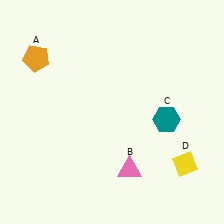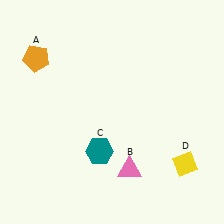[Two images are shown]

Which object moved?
The teal hexagon (C) moved left.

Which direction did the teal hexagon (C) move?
The teal hexagon (C) moved left.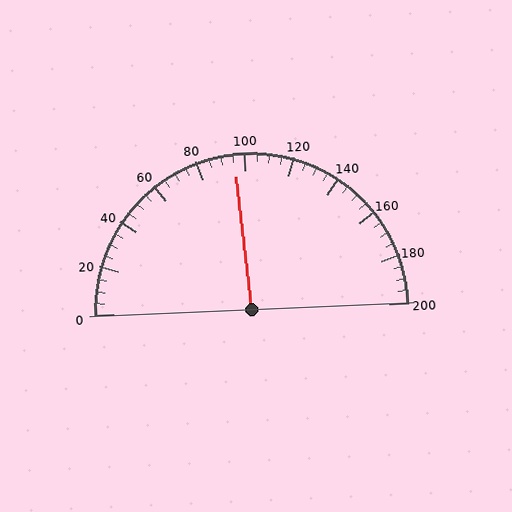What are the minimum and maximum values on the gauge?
The gauge ranges from 0 to 200.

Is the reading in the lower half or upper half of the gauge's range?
The reading is in the lower half of the range (0 to 200).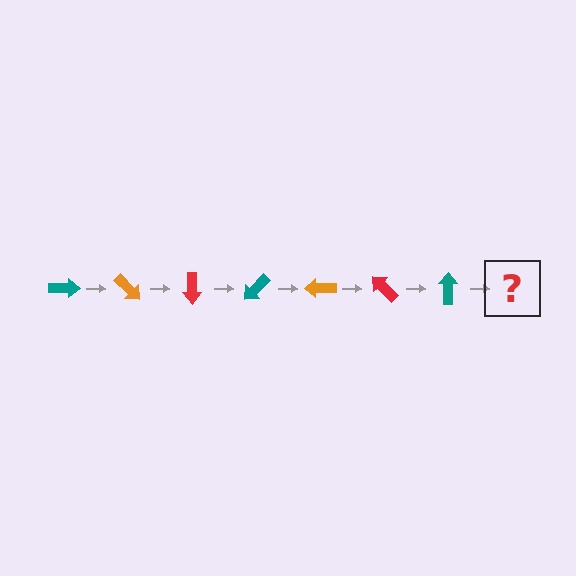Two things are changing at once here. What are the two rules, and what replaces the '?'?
The two rules are that it rotates 45 degrees each step and the color cycles through teal, orange, and red. The '?' should be an orange arrow, rotated 315 degrees from the start.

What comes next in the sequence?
The next element should be an orange arrow, rotated 315 degrees from the start.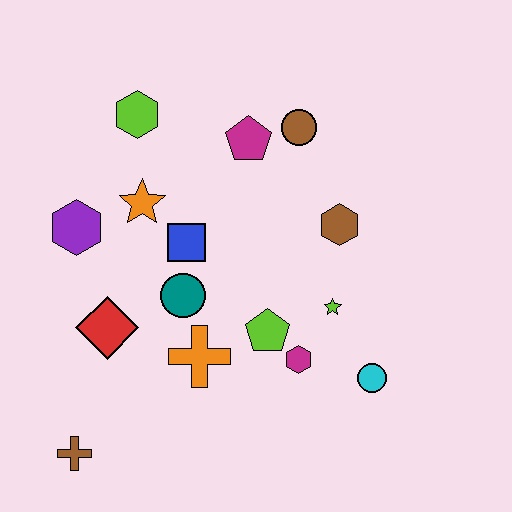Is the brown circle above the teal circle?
Yes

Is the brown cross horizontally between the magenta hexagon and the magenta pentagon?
No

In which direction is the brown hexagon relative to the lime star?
The brown hexagon is above the lime star.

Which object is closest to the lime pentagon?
The magenta hexagon is closest to the lime pentagon.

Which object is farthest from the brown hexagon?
The brown cross is farthest from the brown hexagon.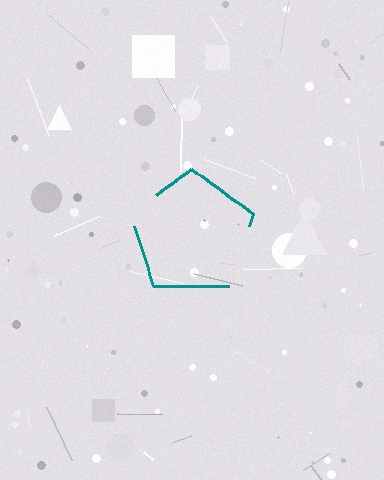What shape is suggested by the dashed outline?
The dashed outline suggests a pentagon.